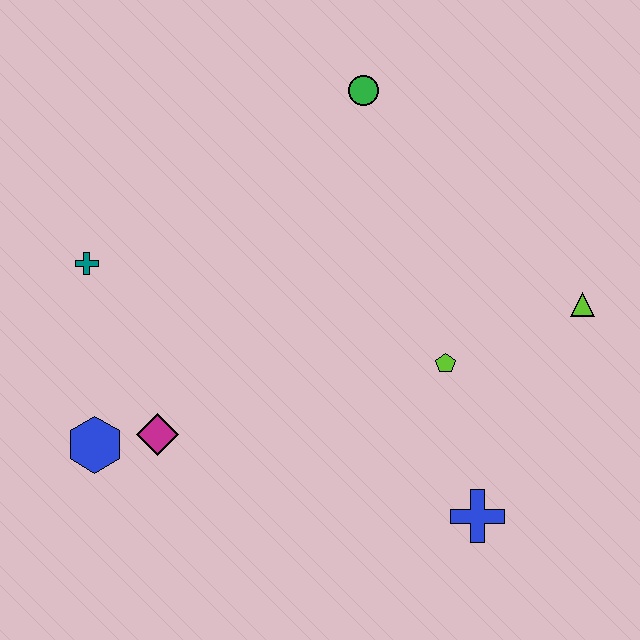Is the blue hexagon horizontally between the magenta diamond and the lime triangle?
No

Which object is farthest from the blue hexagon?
The lime triangle is farthest from the blue hexagon.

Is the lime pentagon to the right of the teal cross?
Yes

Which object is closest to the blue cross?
The lime pentagon is closest to the blue cross.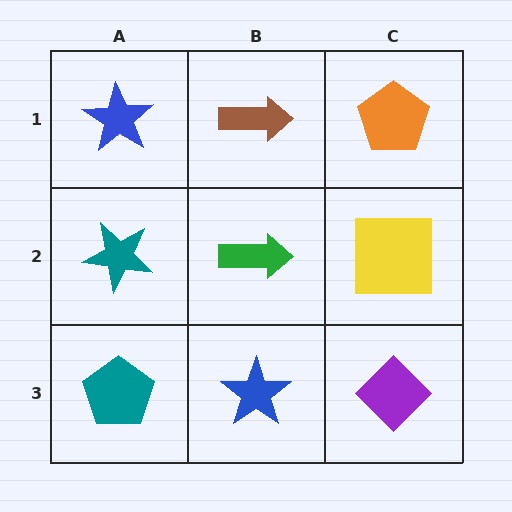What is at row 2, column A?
A teal star.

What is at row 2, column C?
A yellow square.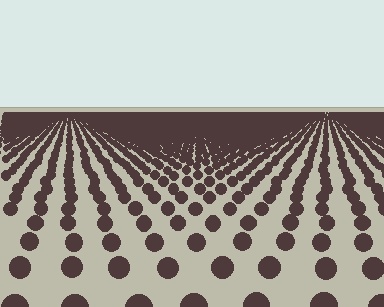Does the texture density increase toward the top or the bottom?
Density increases toward the top.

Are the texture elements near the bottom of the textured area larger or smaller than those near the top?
Larger. Near the bottom, elements are closer to the viewer and appear at a bigger on-screen size.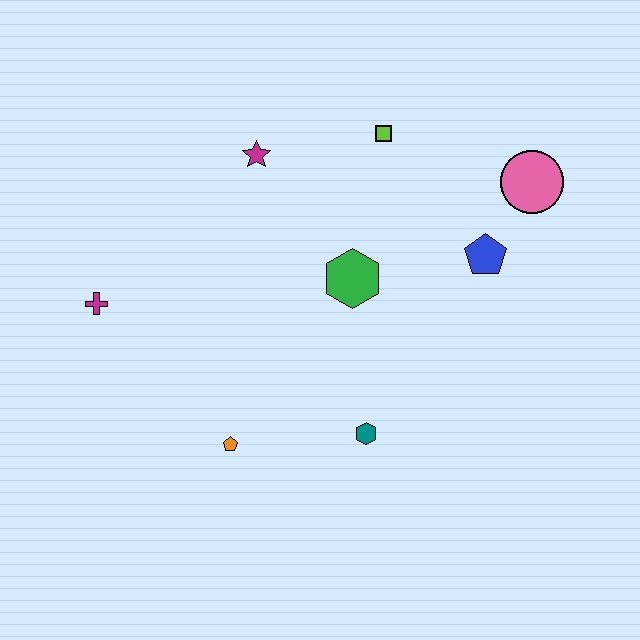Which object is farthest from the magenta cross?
The pink circle is farthest from the magenta cross.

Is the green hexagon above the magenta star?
No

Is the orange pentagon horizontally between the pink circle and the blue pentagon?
No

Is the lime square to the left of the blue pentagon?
Yes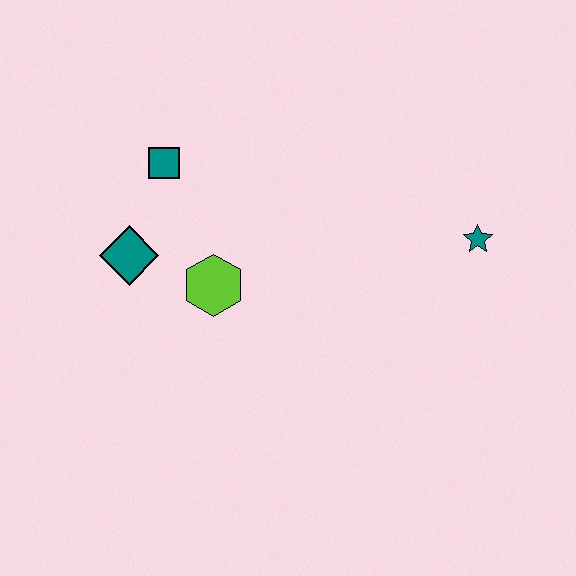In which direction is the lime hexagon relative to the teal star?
The lime hexagon is to the left of the teal star.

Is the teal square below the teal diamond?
No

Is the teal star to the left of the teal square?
No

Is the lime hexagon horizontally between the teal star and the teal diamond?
Yes